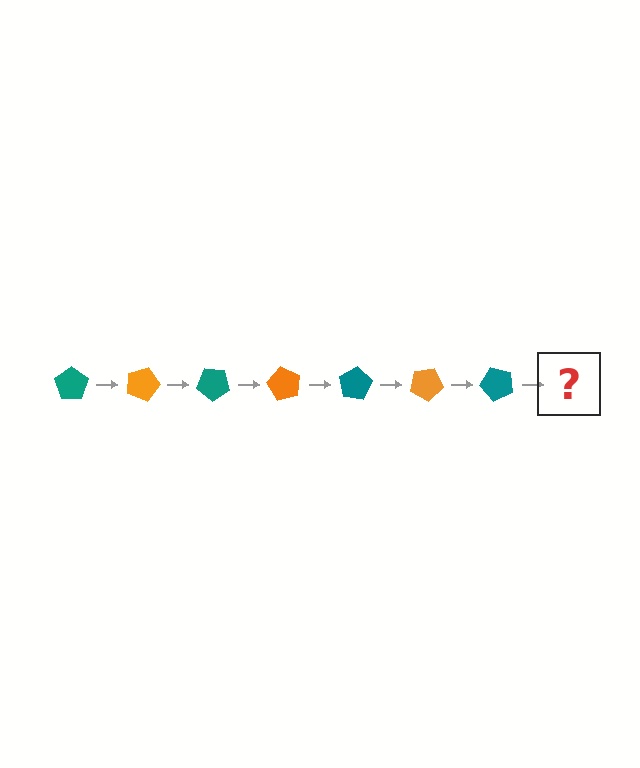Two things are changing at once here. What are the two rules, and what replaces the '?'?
The two rules are that it rotates 20 degrees each step and the color cycles through teal and orange. The '?' should be an orange pentagon, rotated 140 degrees from the start.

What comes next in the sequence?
The next element should be an orange pentagon, rotated 140 degrees from the start.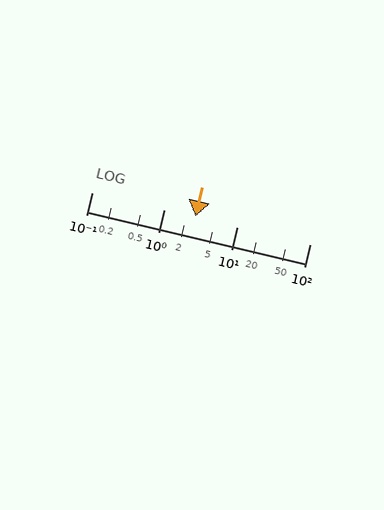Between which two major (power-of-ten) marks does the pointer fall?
The pointer is between 1 and 10.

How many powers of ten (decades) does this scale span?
The scale spans 3 decades, from 0.1 to 100.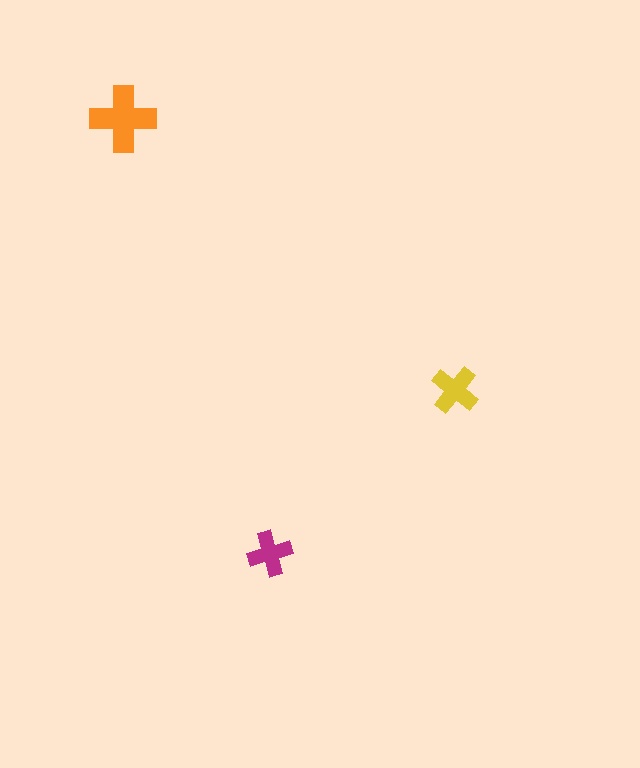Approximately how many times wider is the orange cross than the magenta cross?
About 1.5 times wider.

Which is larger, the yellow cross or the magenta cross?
The yellow one.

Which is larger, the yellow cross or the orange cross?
The orange one.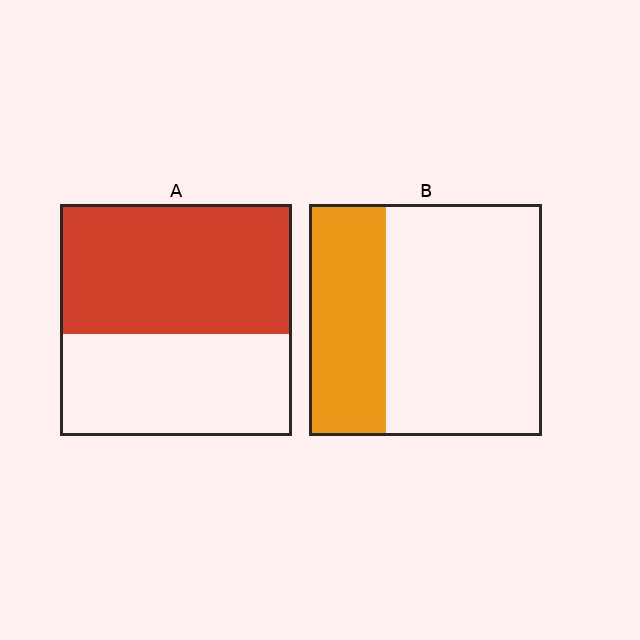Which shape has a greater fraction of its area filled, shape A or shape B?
Shape A.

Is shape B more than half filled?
No.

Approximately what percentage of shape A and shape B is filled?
A is approximately 55% and B is approximately 35%.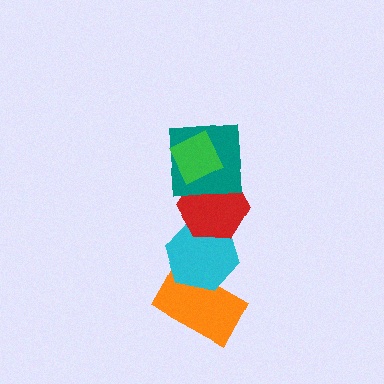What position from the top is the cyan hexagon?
The cyan hexagon is 4th from the top.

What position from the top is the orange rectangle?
The orange rectangle is 5th from the top.